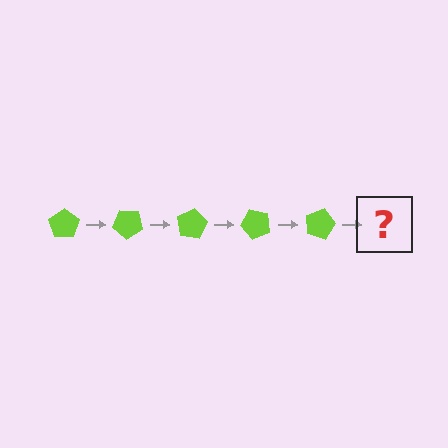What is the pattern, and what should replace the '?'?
The pattern is that the pentagon rotates 40 degrees each step. The '?' should be a lime pentagon rotated 200 degrees.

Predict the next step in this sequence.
The next step is a lime pentagon rotated 200 degrees.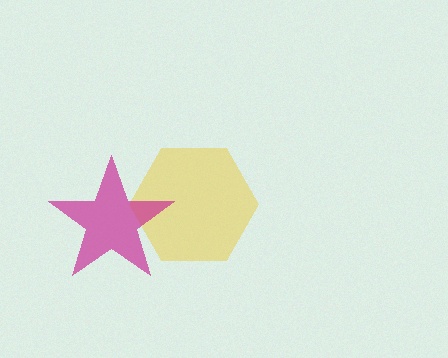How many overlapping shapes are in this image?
There are 2 overlapping shapes in the image.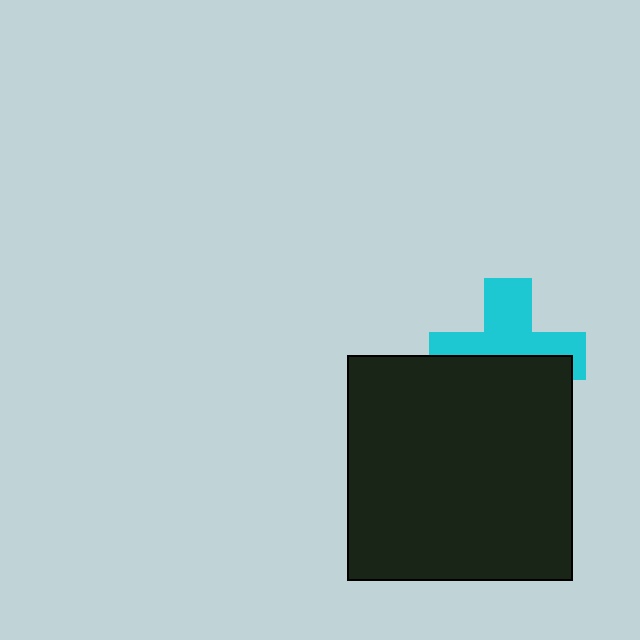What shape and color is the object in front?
The object in front is a black square.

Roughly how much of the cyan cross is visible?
About half of it is visible (roughly 52%).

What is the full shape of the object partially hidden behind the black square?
The partially hidden object is a cyan cross.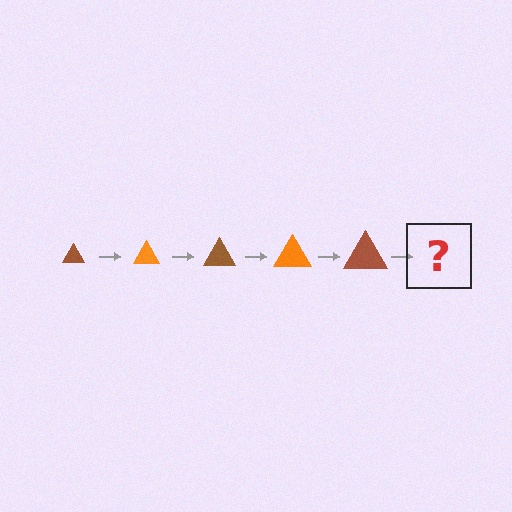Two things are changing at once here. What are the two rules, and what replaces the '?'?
The two rules are that the triangle grows larger each step and the color cycles through brown and orange. The '?' should be an orange triangle, larger than the previous one.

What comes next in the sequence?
The next element should be an orange triangle, larger than the previous one.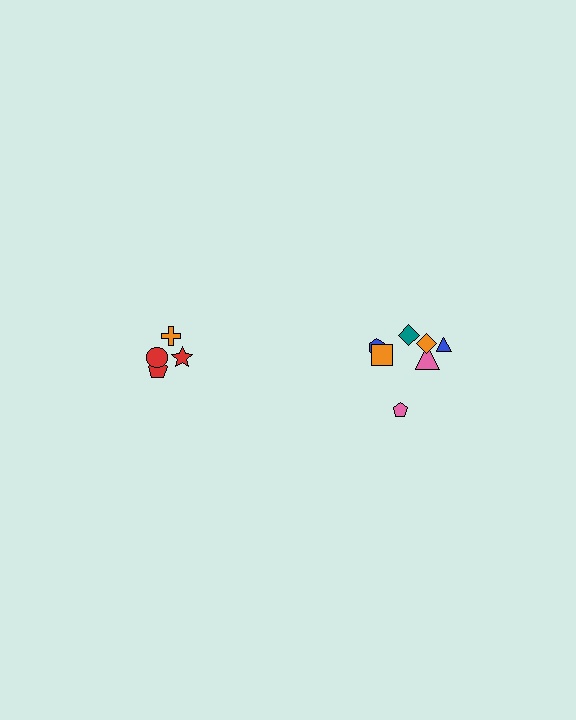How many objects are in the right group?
There are 7 objects.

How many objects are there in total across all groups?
There are 11 objects.